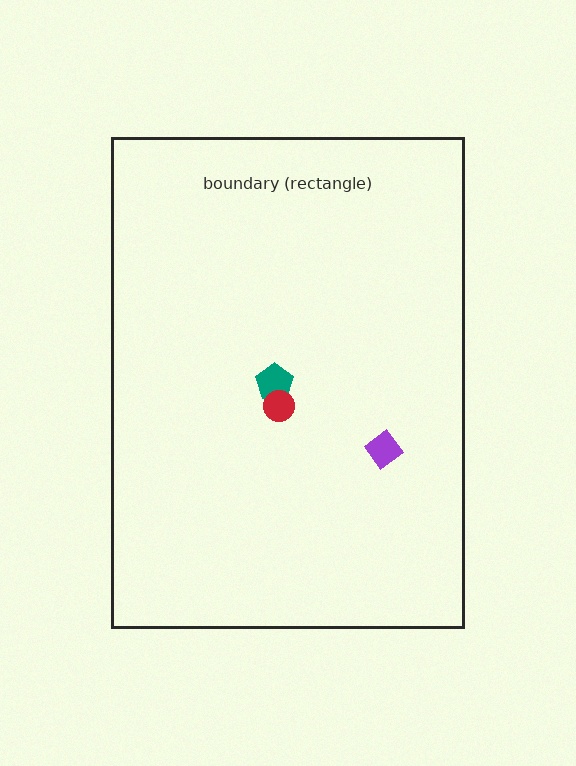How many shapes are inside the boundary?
3 inside, 0 outside.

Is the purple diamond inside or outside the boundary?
Inside.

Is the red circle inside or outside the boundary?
Inside.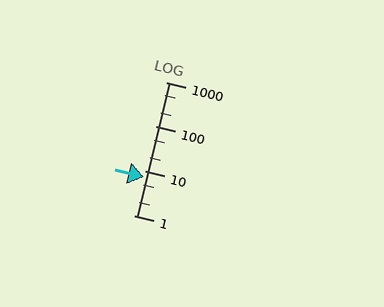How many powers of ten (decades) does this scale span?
The scale spans 3 decades, from 1 to 1000.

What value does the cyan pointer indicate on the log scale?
The pointer indicates approximately 7.3.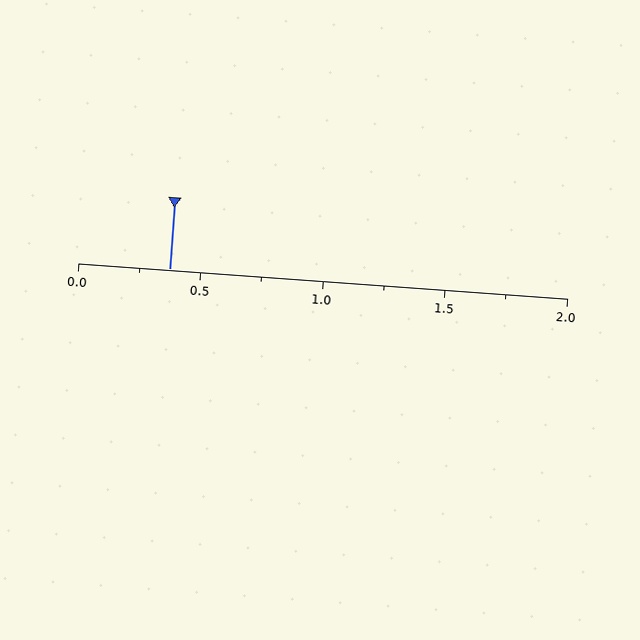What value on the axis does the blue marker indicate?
The marker indicates approximately 0.38.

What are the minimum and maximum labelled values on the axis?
The axis runs from 0.0 to 2.0.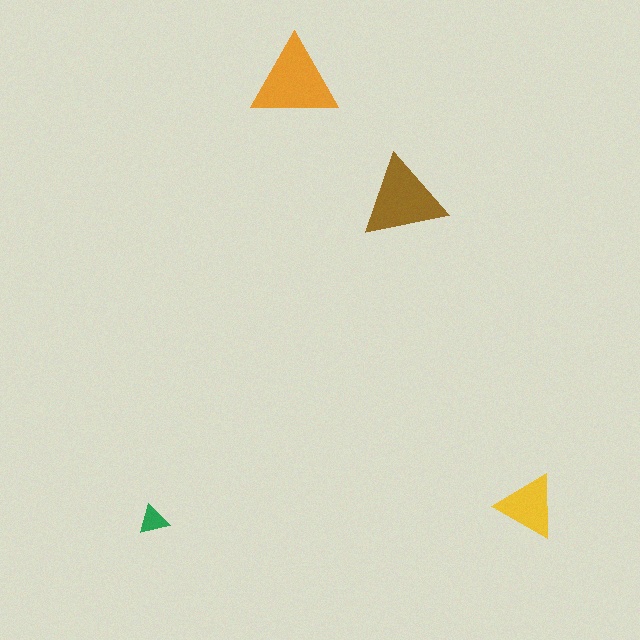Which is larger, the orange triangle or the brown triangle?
The orange one.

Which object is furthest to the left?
The green triangle is leftmost.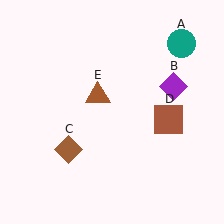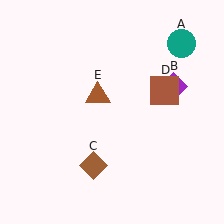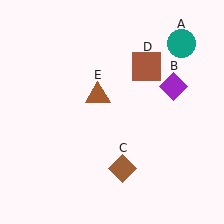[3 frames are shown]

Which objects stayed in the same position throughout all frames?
Teal circle (object A) and purple diamond (object B) and brown triangle (object E) remained stationary.